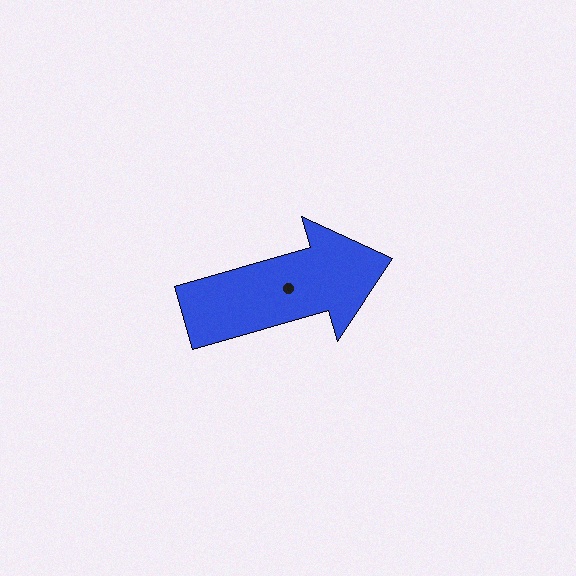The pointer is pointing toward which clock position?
Roughly 2 o'clock.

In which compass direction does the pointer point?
East.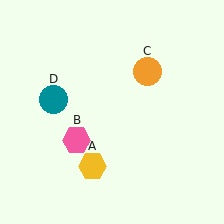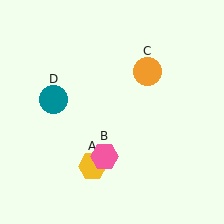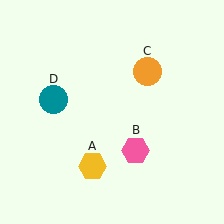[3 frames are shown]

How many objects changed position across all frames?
1 object changed position: pink hexagon (object B).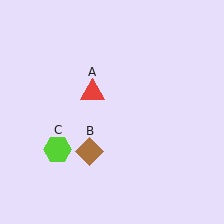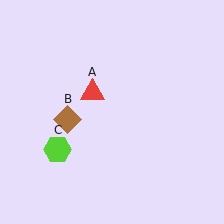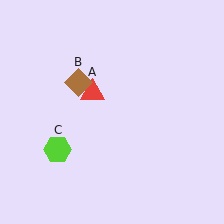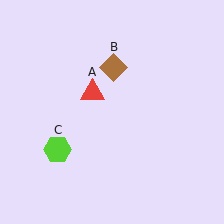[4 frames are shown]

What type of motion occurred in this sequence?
The brown diamond (object B) rotated clockwise around the center of the scene.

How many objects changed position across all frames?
1 object changed position: brown diamond (object B).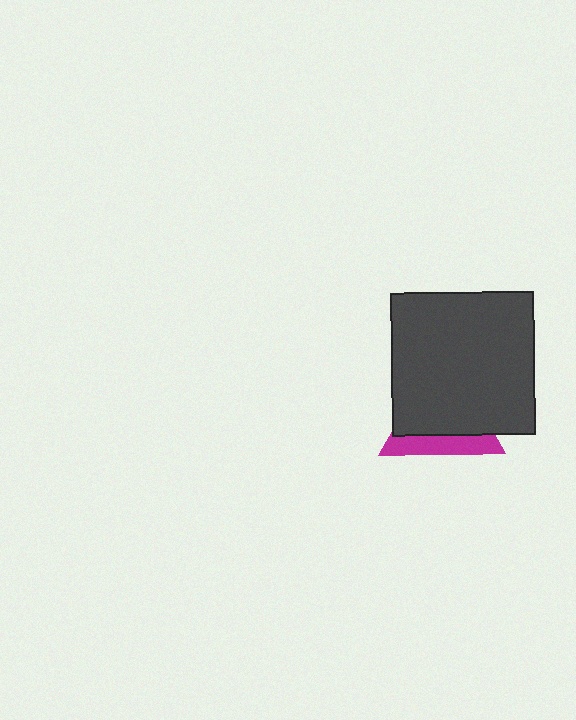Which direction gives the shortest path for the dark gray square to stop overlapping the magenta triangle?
Moving up gives the shortest separation.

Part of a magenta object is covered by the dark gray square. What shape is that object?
It is a triangle.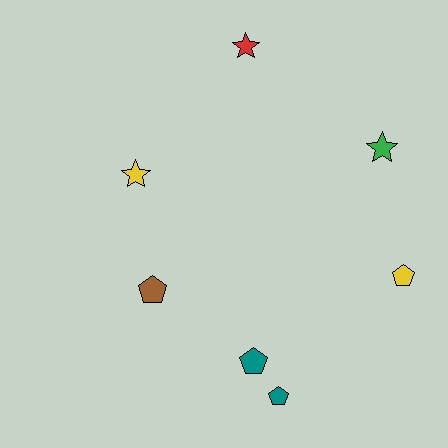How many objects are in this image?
There are 7 objects.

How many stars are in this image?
There are 3 stars.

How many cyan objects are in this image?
There are no cyan objects.